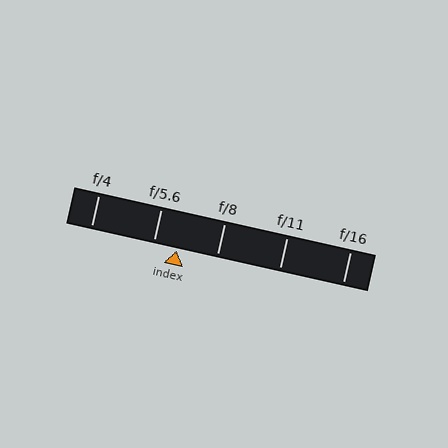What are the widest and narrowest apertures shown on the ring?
The widest aperture shown is f/4 and the narrowest is f/16.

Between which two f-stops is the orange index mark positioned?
The index mark is between f/5.6 and f/8.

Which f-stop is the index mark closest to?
The index mark is closest to f/5.6.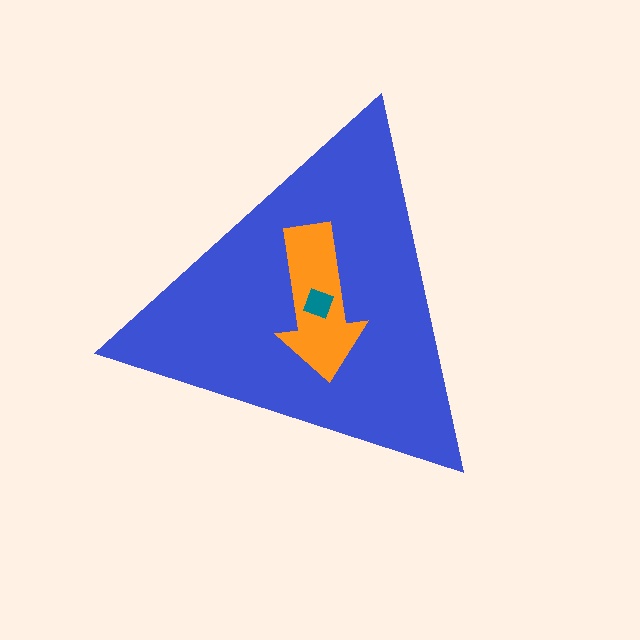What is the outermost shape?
The blue triangle.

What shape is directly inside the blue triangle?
The orange arrow.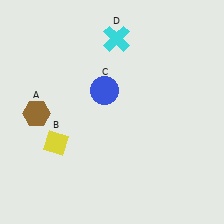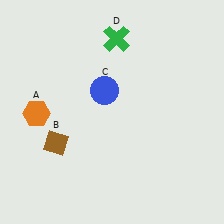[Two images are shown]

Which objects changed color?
A changed from brown to orange. B changed from yellow to brown. D changed from cyan to green.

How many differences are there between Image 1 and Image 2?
There are 3 differences between the two images.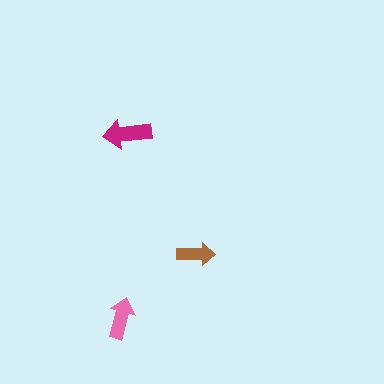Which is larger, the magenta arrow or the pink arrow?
The magenta one.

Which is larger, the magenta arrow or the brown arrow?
The magenta one.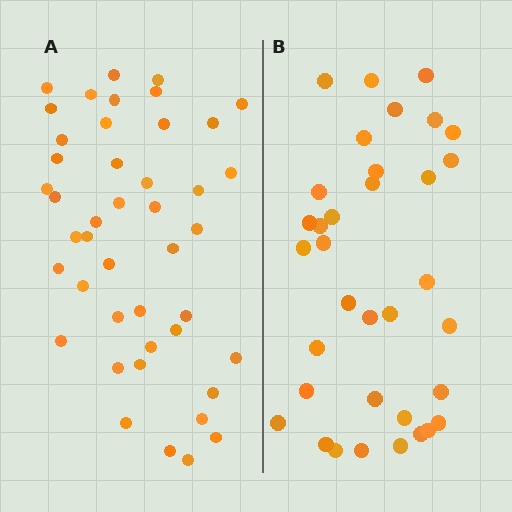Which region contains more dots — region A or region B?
Region A (the left region) has more dots.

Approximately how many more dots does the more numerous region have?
Region A has roughly 8 or so more dots than region B.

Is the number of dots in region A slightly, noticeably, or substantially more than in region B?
Region A has noticeably more, but not dramatically so. The ratio is roughly 1.3 to 1.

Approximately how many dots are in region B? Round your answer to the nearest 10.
About 40 dots. (The exact count is 35, which rounds to 40.)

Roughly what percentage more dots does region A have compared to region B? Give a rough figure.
About 25% more.